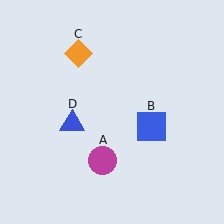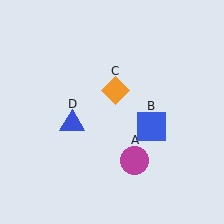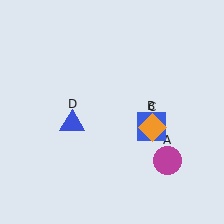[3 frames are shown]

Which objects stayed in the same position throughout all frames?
Blue square (object B) and blue triangle (object D) remained stationary.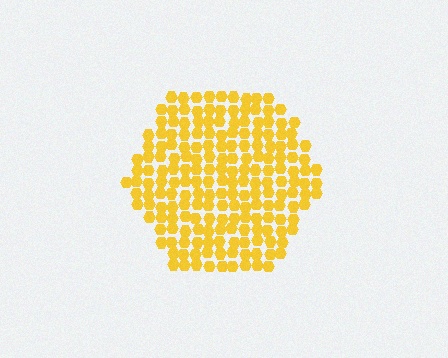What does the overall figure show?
The overall figure shows a hexagon.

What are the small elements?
The small elements are hexagons.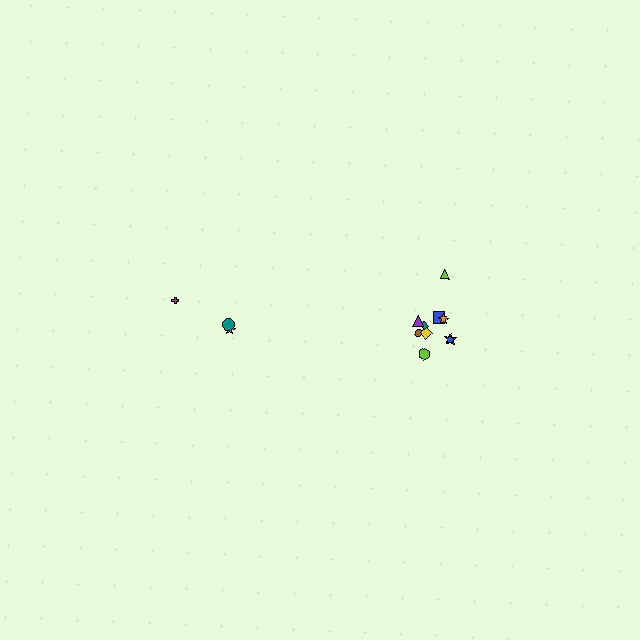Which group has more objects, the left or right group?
The right group.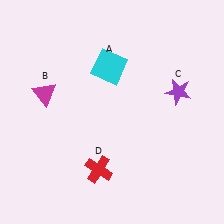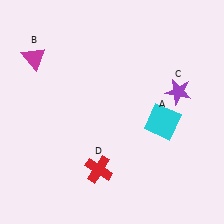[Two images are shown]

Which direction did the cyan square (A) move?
The cyan square (A) moved down.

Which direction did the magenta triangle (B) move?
The magenta triangle (B) moved up.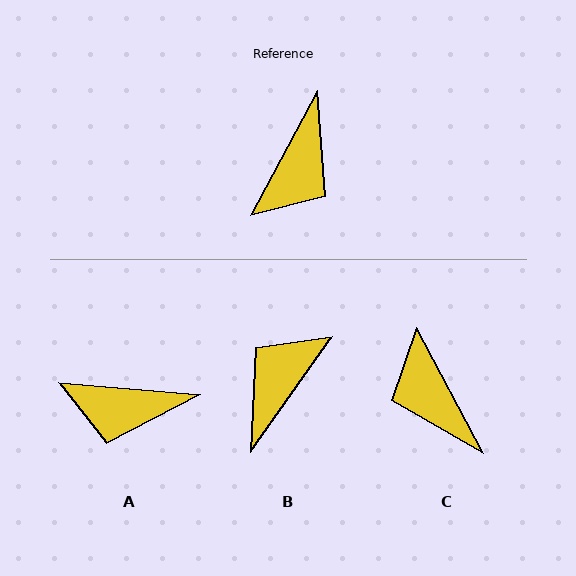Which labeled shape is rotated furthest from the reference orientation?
B, about 173 degrees away.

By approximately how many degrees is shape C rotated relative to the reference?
Approximately 124 degrees clockwise.